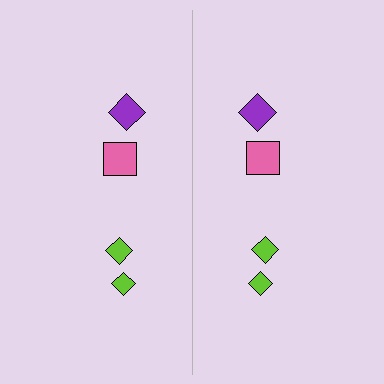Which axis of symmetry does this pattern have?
The pattern has a vertical axis of symmetry running through the center of the image.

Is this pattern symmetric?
Yes, this pattern has bilateral (reflection) symmetry.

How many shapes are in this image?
There are 8 shapes in this image.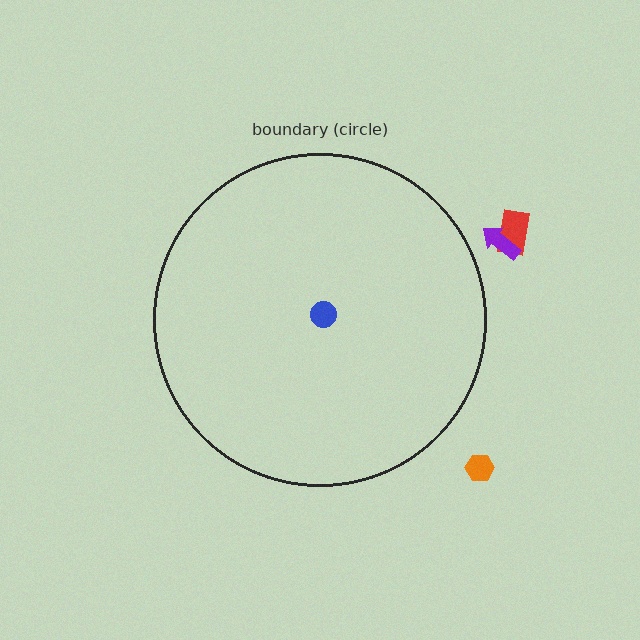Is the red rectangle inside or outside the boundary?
Outside.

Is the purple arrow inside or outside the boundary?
Outside.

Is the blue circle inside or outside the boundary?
Inside.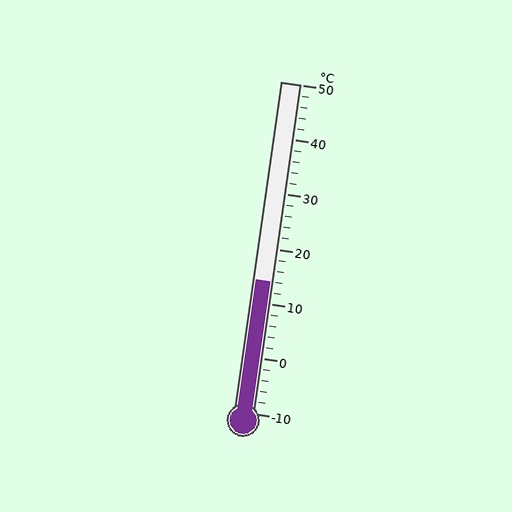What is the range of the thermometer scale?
The thermometer scale ranges from -10°C to 50°C.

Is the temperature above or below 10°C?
The temperature is above 10°C.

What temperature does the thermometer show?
The thermometer shows approximately 14°C.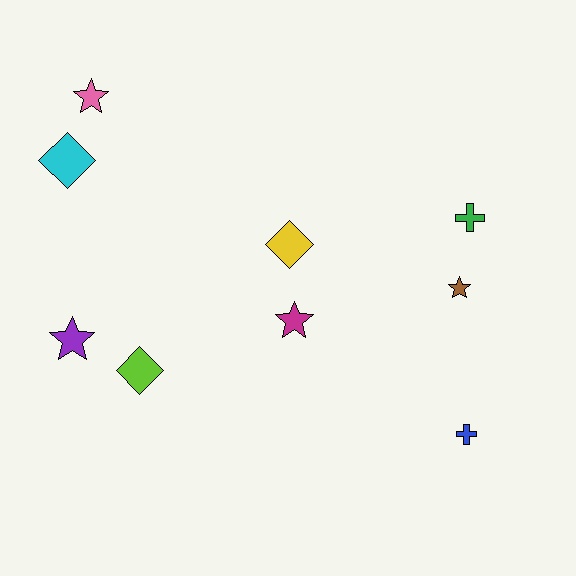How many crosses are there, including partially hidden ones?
There are 2 crosses.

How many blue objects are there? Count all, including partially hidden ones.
There is 1 blue object.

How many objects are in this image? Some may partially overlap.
There are 9 objects.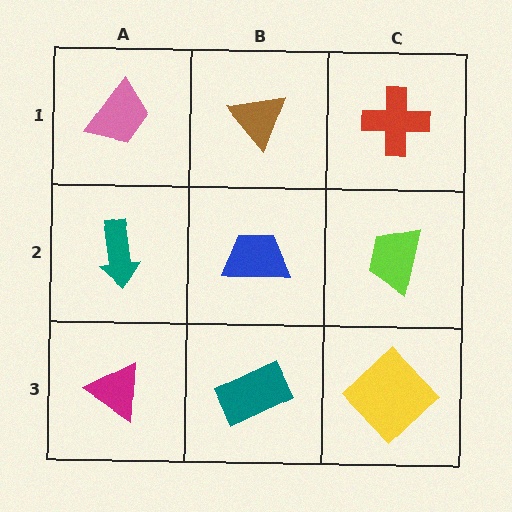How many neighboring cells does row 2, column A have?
3.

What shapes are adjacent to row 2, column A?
A pink trapezoid (row 1, column A), a magenta triangle (row 3, column A), a blue trapezoid (row 2, column B).